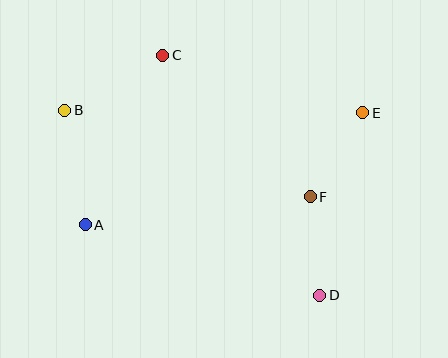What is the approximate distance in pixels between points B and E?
The distance between B and E is approximately 298 pixels.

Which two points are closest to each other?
Points E and F are closest to each other.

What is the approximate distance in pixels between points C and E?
The distance between C and E is approximately 208 pixels.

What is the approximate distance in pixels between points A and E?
The distance between A and E is approximately 299 pixels.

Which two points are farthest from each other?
Points B and D are farthest from each other.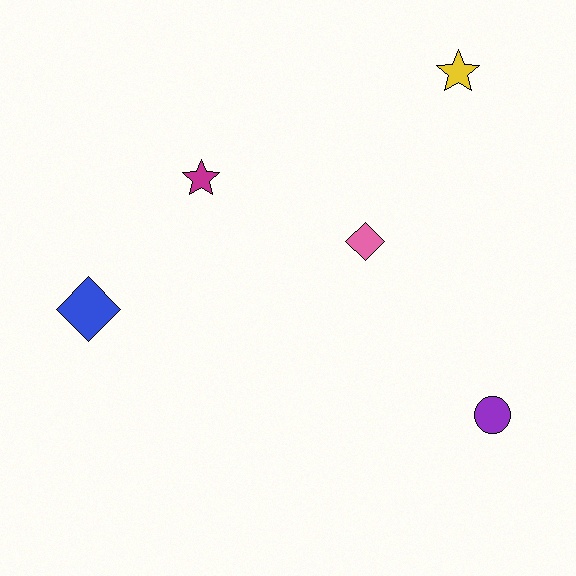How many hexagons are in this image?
There are no hexagons.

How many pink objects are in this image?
There is 1 pink object.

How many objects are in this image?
There are 5 objects.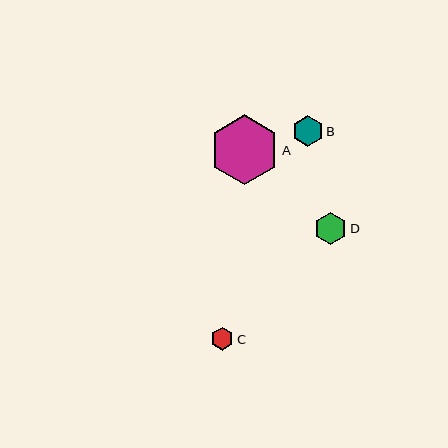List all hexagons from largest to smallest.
From largest to smallest: A, D, B, C.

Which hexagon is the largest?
Hexagon A is the largest with a size of approximately 70 pixels.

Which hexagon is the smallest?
Hexagon C is the smallest with a size of approximately 23 pixels.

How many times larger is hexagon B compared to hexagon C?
Hexagon B is approximately 1.3 times the size of hexagon C.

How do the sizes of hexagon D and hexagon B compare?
Hexagon D and hexagon B are approximately the same size.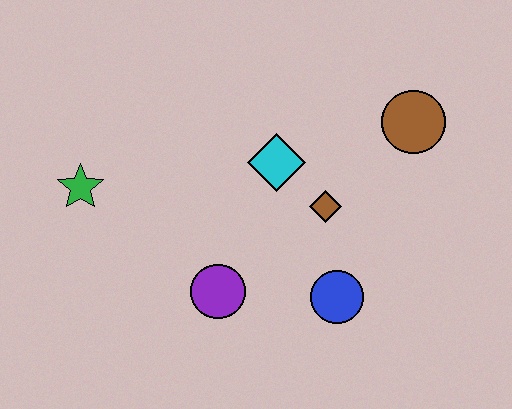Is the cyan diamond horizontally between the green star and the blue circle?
Yes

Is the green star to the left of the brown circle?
Yes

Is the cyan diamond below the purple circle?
No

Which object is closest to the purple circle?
The blue circle is closest to the purple circle.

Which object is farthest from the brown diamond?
The green star is farthest from the brown diamond.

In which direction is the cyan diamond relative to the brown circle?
The cyan diamond is to the left of the brown circle.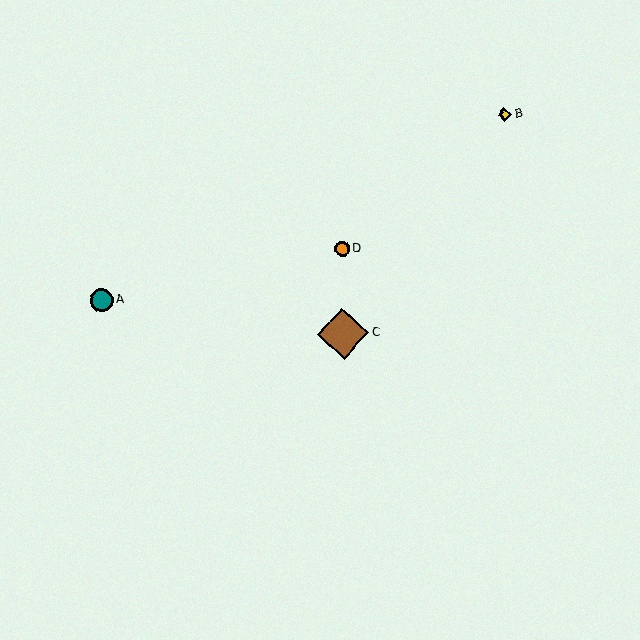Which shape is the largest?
The brown diamond (labeled C) is the largest.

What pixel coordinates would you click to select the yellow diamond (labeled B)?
Click at (505, 115) to select the yellow diamond B.